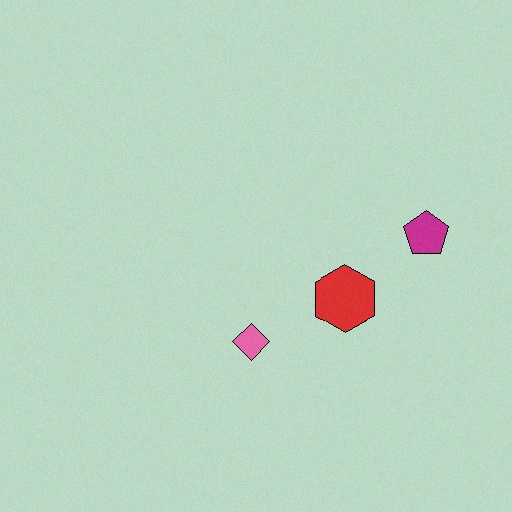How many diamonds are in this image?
There is 1 diamond.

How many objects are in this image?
There are 3 objects.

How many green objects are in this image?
There are no green objects.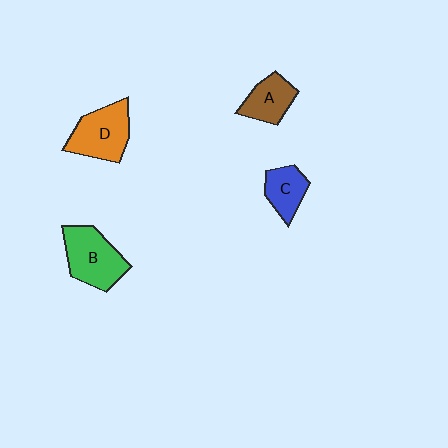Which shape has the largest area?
Shape B (green).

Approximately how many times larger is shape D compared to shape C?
Approximately 1.6 times.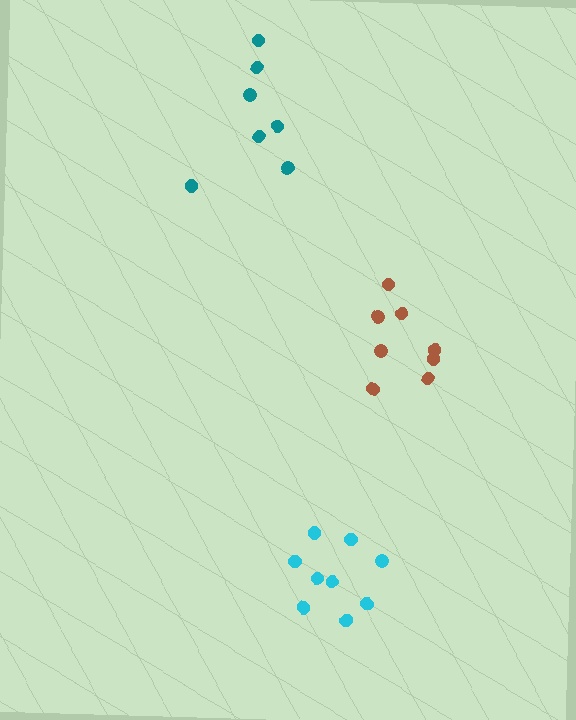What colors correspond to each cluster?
The clusters are colored: teal, cyan, brown.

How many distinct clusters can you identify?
There are 3 distinct clusters.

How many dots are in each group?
Group 1: 7 dots, Group 2: 9 dots, Group 3: 8 dots (24 total).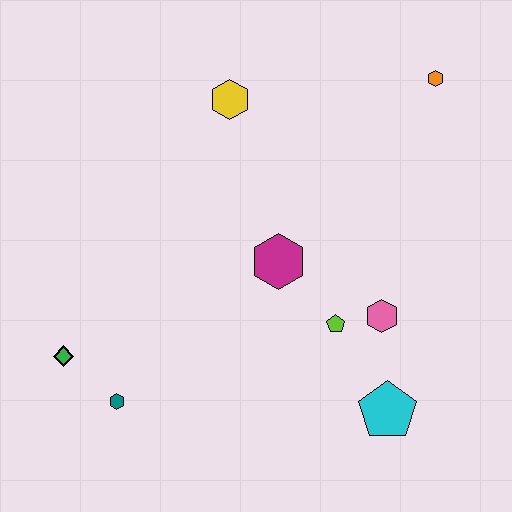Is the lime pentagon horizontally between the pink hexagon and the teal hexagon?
Yes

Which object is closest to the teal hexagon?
The green diamond is closest to the teal hexagon.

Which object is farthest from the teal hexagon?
The orange hexagon is farthest from the teal hexagon.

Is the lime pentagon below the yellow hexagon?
Yes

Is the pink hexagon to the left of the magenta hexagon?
No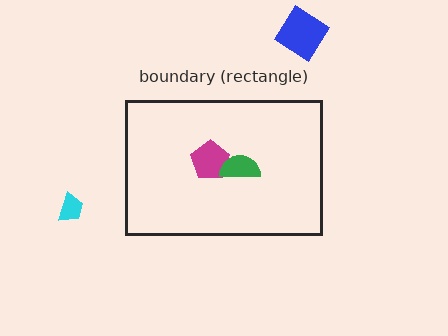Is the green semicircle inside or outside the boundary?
Inside.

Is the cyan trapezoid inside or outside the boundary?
Outside.